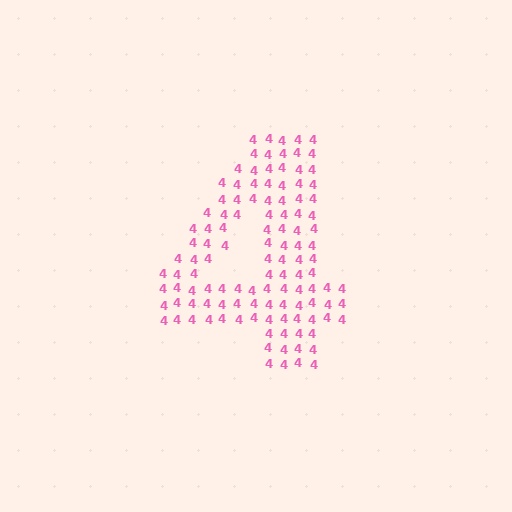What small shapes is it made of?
It is made of small digit 4's.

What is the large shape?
The large shape is the digit 4.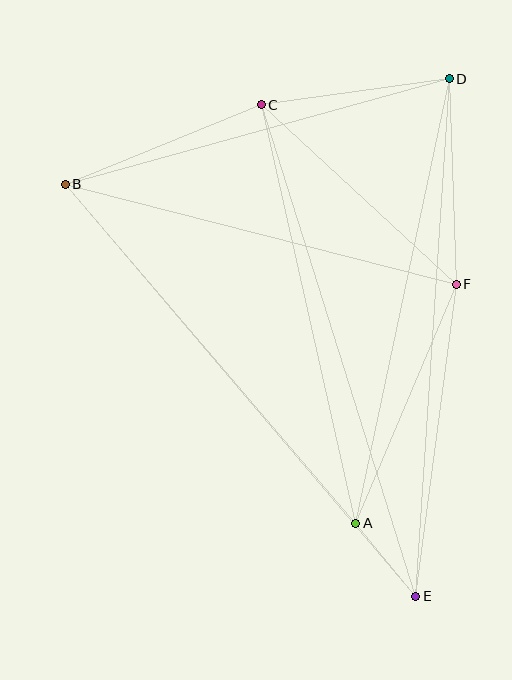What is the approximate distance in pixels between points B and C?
The distance between B and C is approximately 212 pixels.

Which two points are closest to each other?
Points A and E are closest to each other.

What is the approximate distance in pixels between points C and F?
The distance between C and F is approximately 265 pixels.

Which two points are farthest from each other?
Points B and E are farthest from each other.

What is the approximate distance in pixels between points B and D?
The distance between B and D is approximately 398 pixels.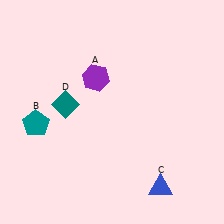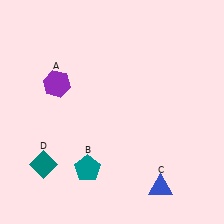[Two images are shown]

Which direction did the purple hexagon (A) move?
The purple hexagon (A) moved left.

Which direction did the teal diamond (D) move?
The teal diamond (D) moved down.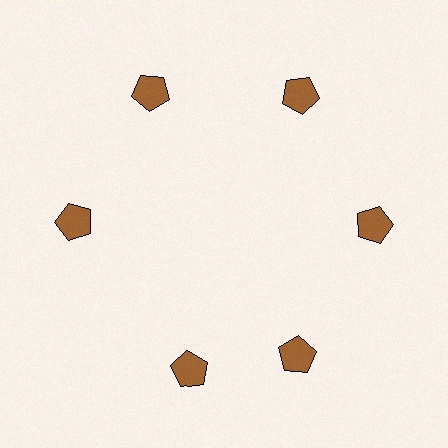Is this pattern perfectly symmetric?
No. The 6 brown pentagons are arranged in a ring, but one element near the 7 o'clock position is rotated out of alignment along the ring, breaking the 6-fold rotational symmetry.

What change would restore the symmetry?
The symmetry would be restored by rotating it back into even spacing with its neighbors so that all 6 pentagons sit at equal angles and equal distance from the center.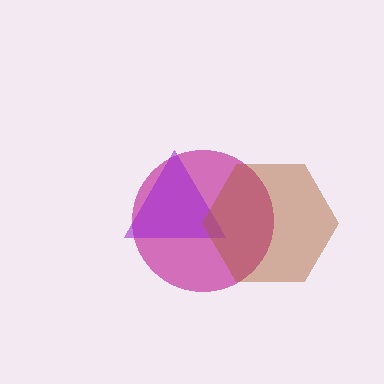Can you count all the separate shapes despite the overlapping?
Yes, there are 3 separate shapes.